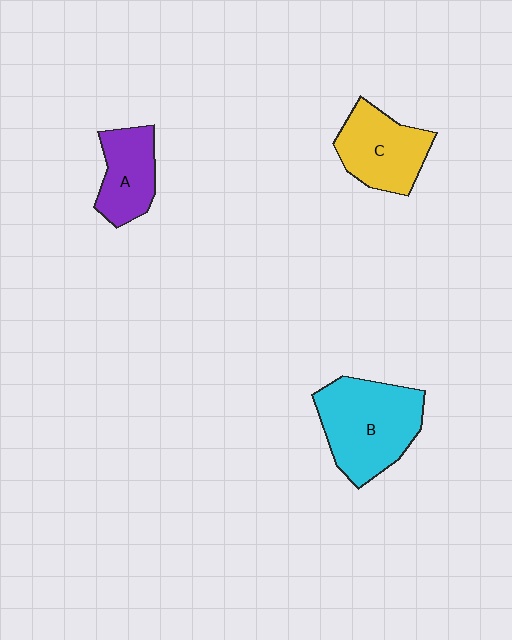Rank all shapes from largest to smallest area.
From largest to smallest: B (cyan), C (yellow), A (purple).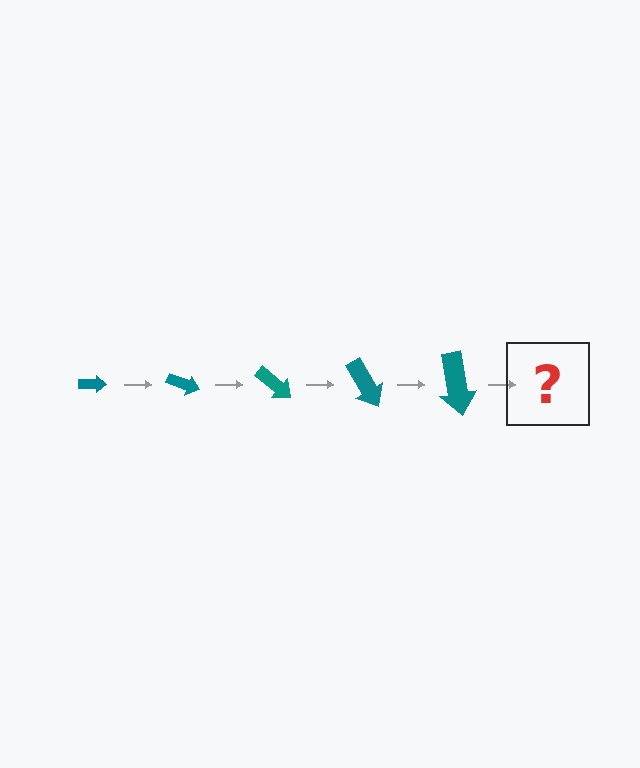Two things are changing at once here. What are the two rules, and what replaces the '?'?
The two rules are that the arrow grows larger each step and it rotates 20 degrees each step. The '?' should be an arrow, larger than the previous one and rotated 100 degrees from the start.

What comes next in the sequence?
The next element should be an arrow, larger than the previous one and rotated 100 degrees from the start.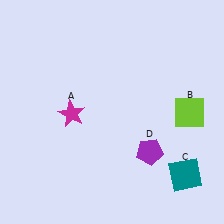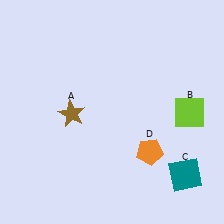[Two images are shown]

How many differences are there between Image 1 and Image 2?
There are 2 differences between the two images.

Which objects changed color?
A changed from magenta to brown. D changed from purple to orange.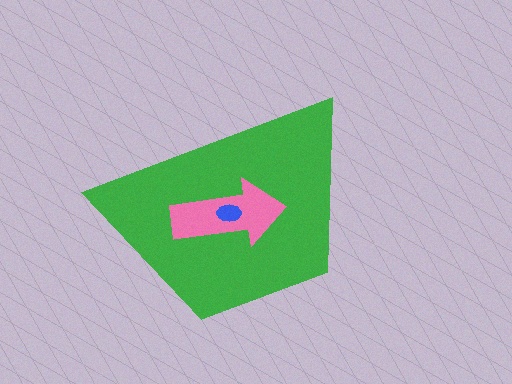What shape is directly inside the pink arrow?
The blue ellipse.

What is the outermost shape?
The green trapezoid.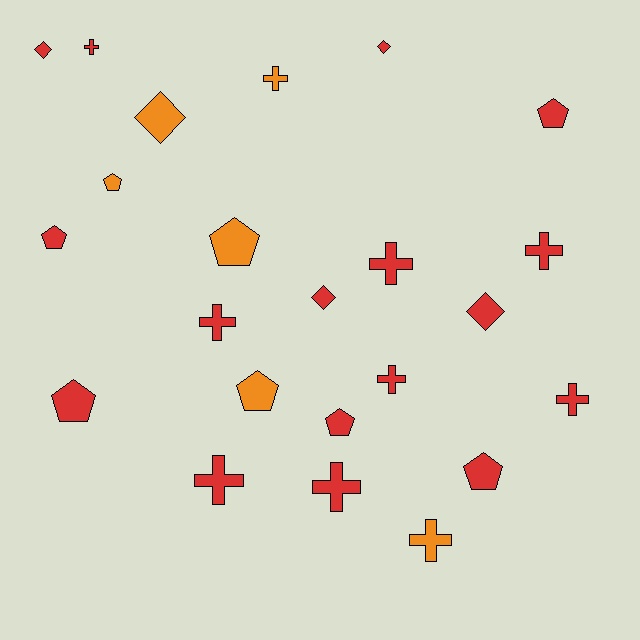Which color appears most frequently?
Red, with 17 objects.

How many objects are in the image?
There are 23 objects.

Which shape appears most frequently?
Cross, with 10 objects.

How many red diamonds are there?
There are 4 red diamonds.